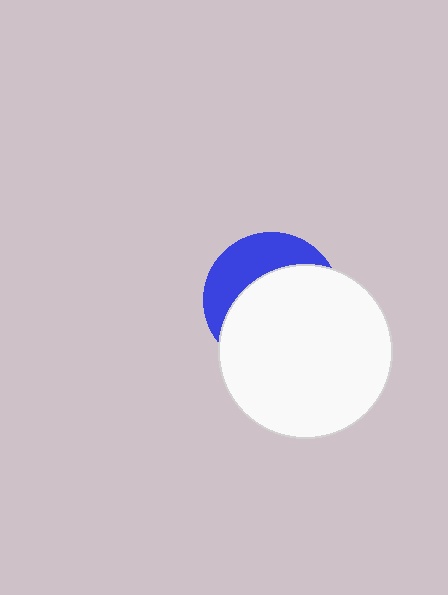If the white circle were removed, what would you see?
You would see the complete blue circle.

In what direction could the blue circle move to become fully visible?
The blue circle could move up. That would shift it out from behind the white circle entirely.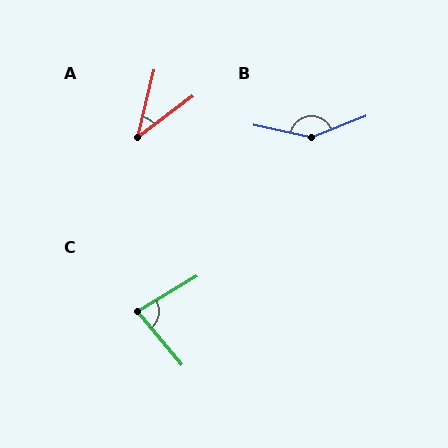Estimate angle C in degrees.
Approximately 81 degrees.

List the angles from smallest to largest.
A (39°), C (81°), B (146°).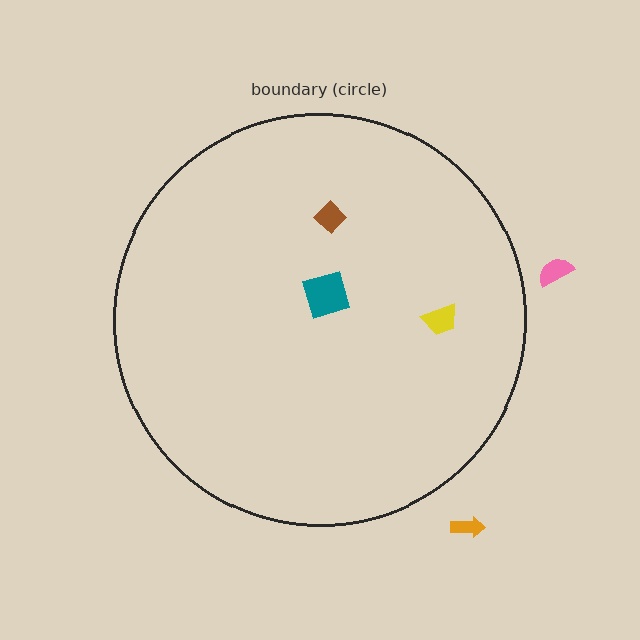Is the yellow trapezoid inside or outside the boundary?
Inside.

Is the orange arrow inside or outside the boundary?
Outside.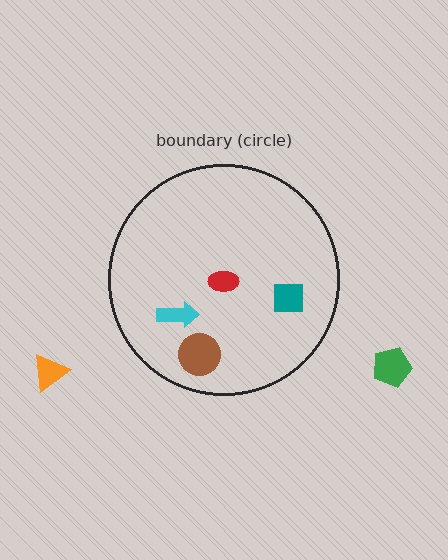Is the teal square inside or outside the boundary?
Inside.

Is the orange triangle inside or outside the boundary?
Outside.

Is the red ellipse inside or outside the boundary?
Inside.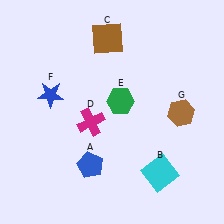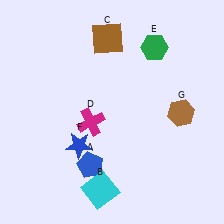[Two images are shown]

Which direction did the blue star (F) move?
The blue star (F) moved down.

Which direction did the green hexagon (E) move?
The green hexagon (E) moved up.